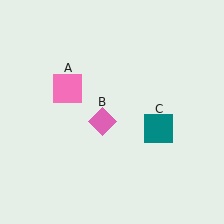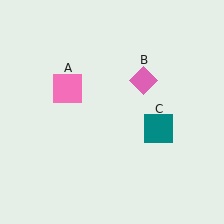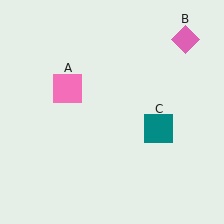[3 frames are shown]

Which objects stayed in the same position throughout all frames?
Pink square (object A) and teal square (object C) remained stationary.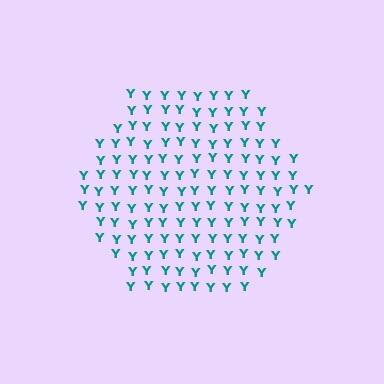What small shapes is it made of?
It is made of small letter Y's.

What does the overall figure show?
The overall figure shows a hexagon.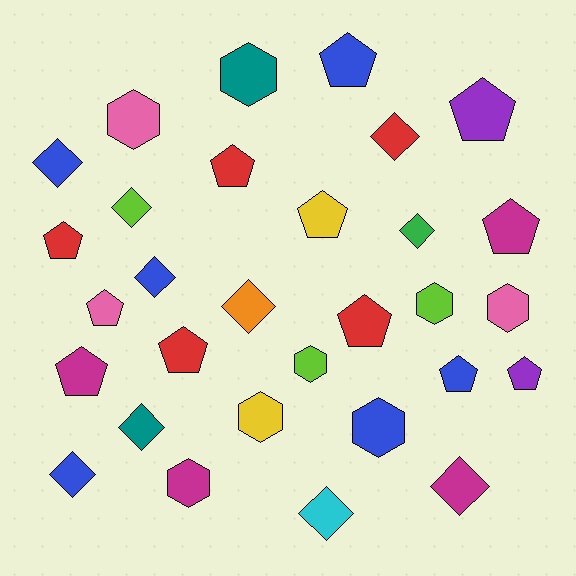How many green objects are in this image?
There is 1 green object.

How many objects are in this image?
There are 30 objects.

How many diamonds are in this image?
There are 10 diamonds.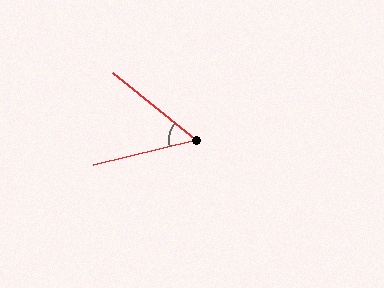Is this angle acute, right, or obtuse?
It is acute.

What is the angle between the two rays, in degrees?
Approximately 53 degrees.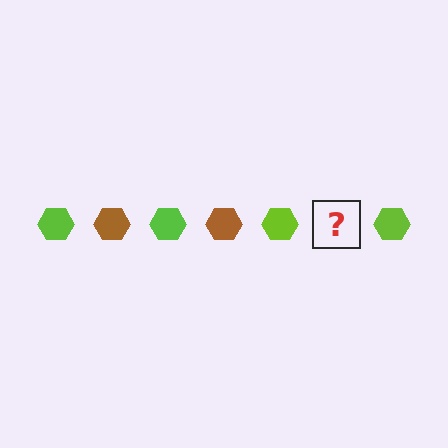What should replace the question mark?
The question mark should be replaced with a brown hexagon.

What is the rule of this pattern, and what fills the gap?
The rule is that the pattern cycles through lime, brown hexagons. The gap should be filled with a brown hexagon.